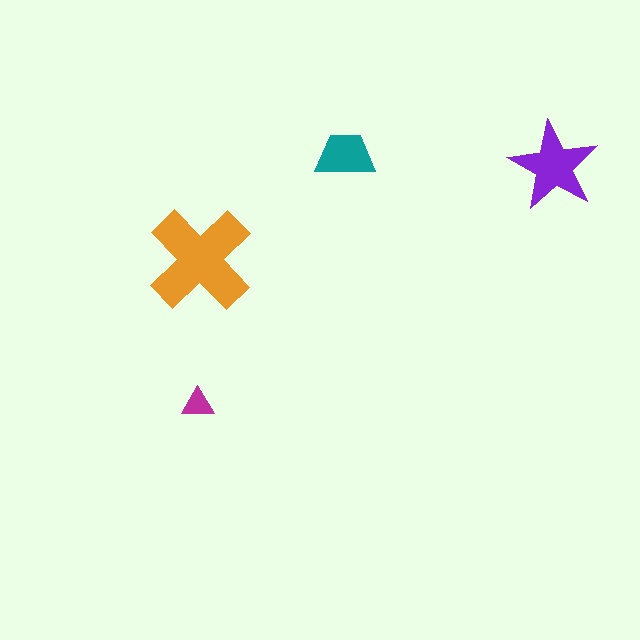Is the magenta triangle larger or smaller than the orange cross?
Smaller.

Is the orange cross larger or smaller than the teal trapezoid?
Larger.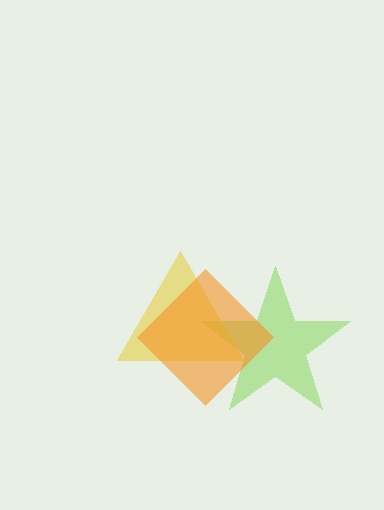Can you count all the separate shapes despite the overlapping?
Yes, there are 3 separate shapes.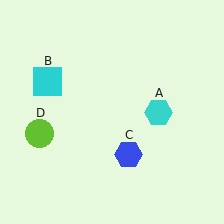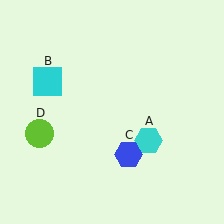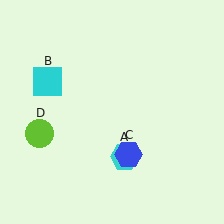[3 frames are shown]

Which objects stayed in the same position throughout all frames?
Cyan square (object B) and blue hexagon (object C) and lime circle (object D) remained stationary.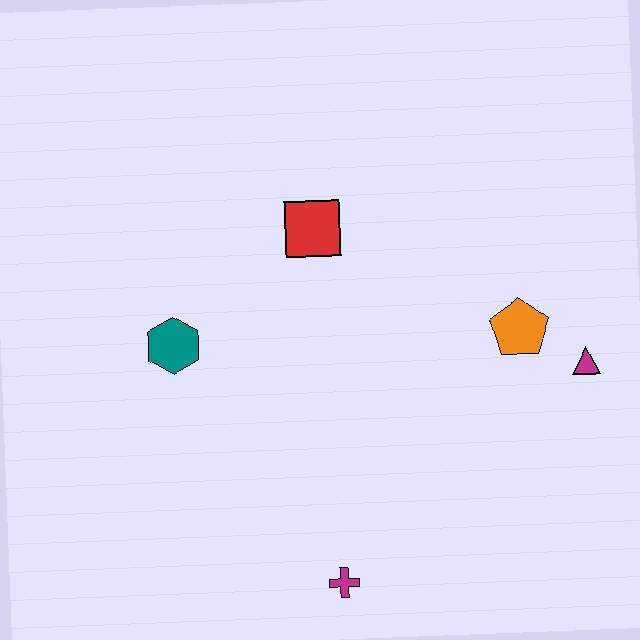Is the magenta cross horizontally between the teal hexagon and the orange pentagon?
Yes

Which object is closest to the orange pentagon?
The magenta triangle is closest to the orange pentagon.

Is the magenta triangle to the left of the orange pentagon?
No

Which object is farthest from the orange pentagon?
The teal hexagon is farthest from the orange pentagon.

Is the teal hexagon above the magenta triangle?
Yes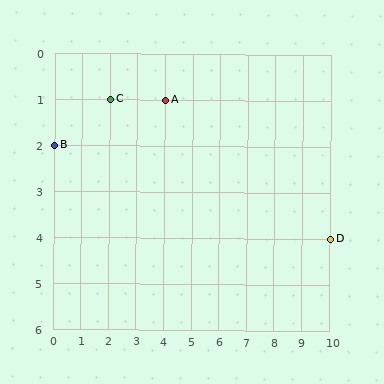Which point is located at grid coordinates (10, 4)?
Point D is at (10, 4).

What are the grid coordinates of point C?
Point C is at grid coordinates (2, 1).